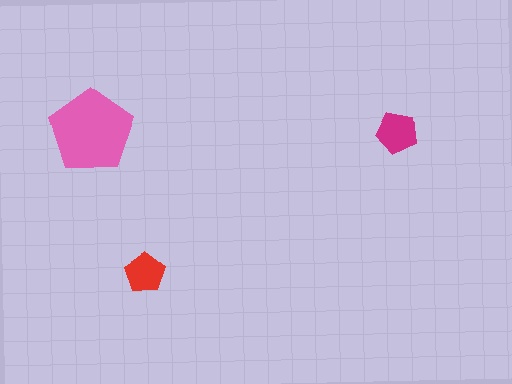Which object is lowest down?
The red pentagon is bottommost.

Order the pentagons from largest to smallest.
the pink one, the magenta one, the red one.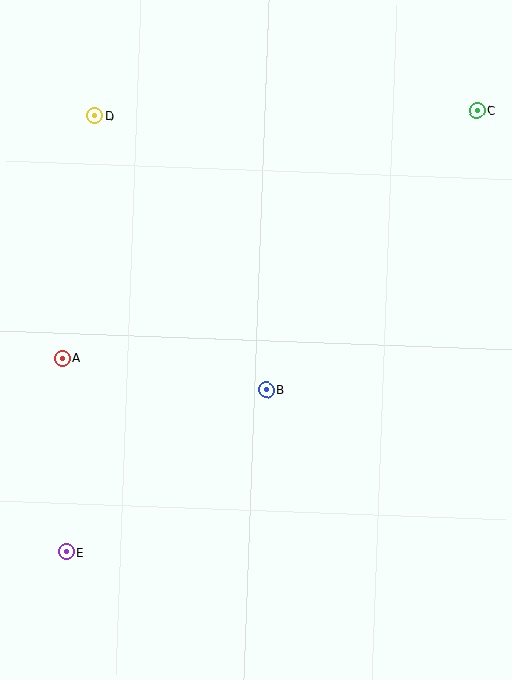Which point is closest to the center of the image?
Point B at (266, 390) is closest to the center.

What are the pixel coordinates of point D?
Point D is at (95, 115).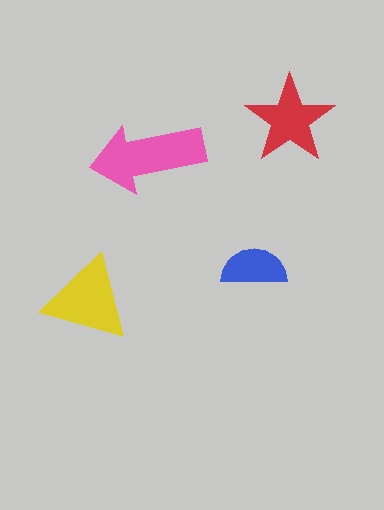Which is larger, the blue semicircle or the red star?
The red star.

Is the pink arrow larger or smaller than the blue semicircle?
Larger.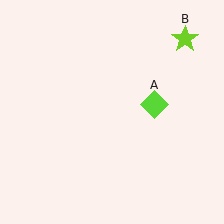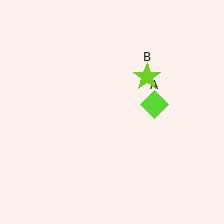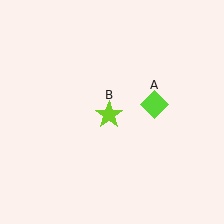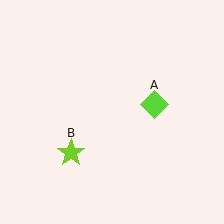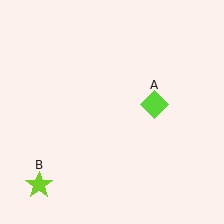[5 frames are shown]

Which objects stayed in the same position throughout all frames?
Lime diamond (object A) remained stationary.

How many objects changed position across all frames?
1 object changed position: lime star (object B).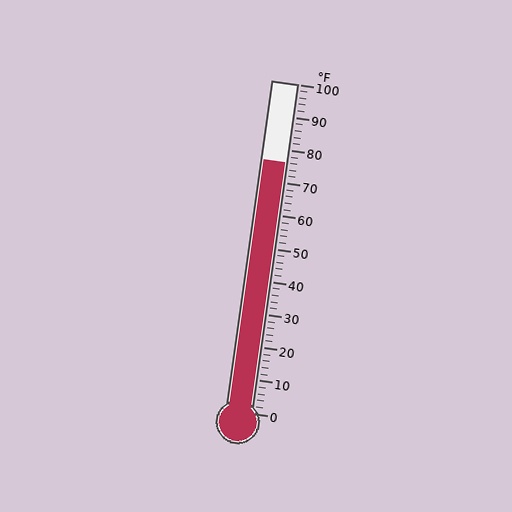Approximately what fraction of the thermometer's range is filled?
The thermometer is filled to approximately 75% of its range.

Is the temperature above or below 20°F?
The temperature is above 20°F.